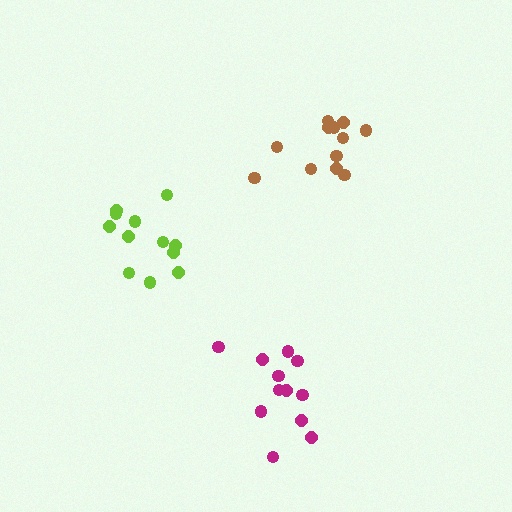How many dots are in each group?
Group 1: 12 dots, Group 2: 12 dots, Group 3: 12 dots (36 total).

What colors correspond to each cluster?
The clusters are colored: lime, magenta, brown.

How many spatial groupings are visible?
There are 3 spatial groupings.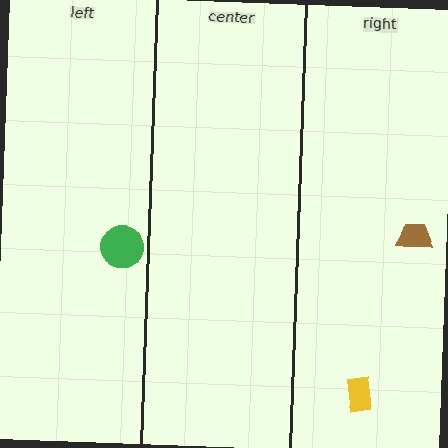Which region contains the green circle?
The left region.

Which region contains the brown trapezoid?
The right region.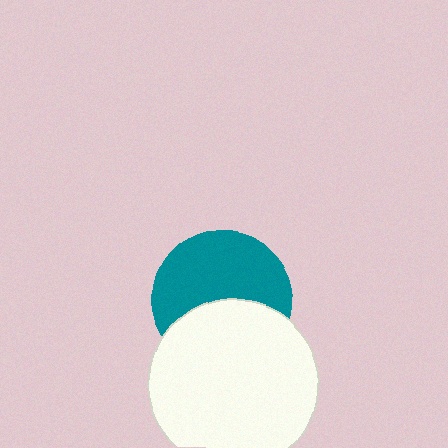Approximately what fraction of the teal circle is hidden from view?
Roughly 42% of the teal circle is hidden behind the white circle.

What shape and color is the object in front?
The object in front is a white circle.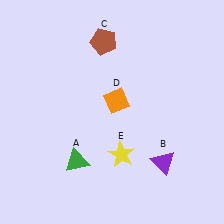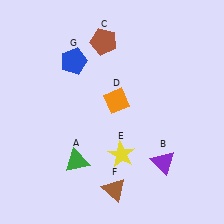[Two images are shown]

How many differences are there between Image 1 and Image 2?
There are 2 differences between the two images.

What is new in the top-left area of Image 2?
A blue pentagon (G) was added in the top-left area of Image 2.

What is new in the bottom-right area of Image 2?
A brown triangle (F) was added in the bottom-right area of Image 2.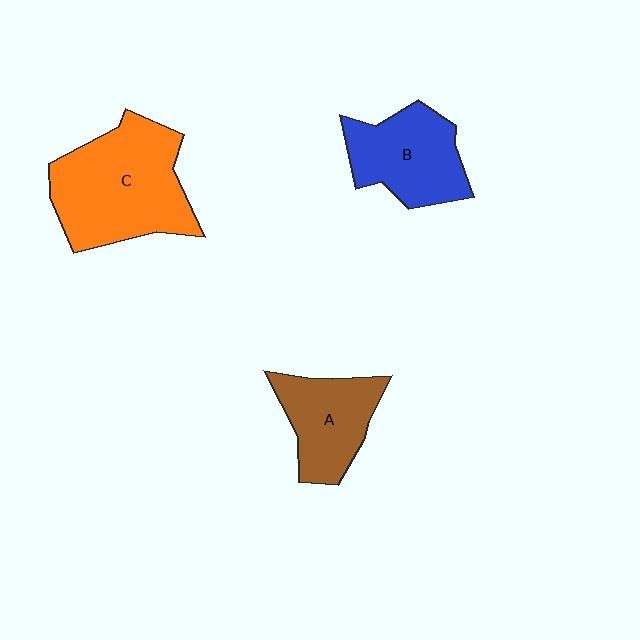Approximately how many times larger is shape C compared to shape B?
Approximately 1.5 times.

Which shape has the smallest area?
Shape A (brown).